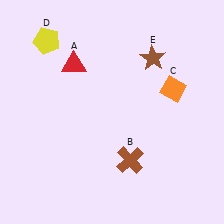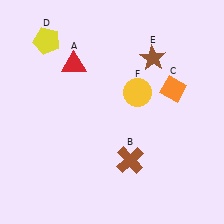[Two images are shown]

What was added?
A yellow circle (F) was added in Image 2.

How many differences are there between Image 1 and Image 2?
There is 1 difference between the two images.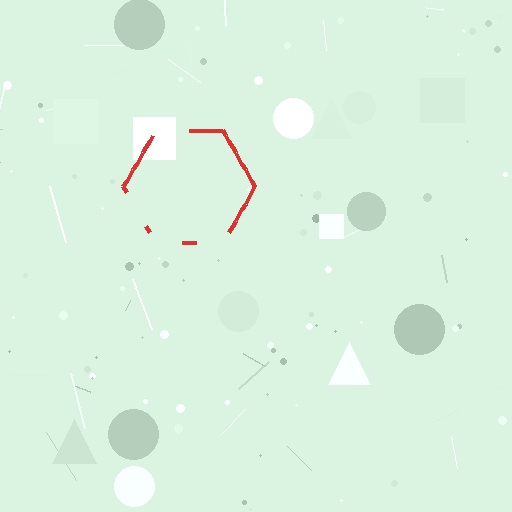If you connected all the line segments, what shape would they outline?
They would outline a hexagon.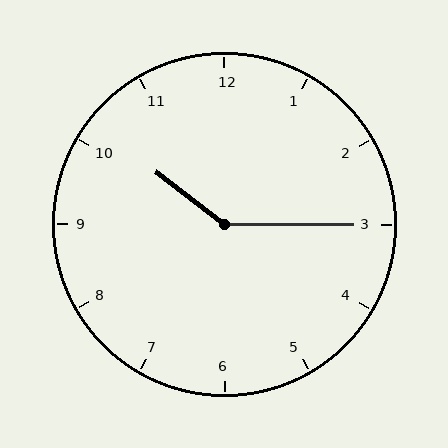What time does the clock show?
10:15.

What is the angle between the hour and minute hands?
Approximately 142 degrees.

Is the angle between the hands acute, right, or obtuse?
It is obtuse.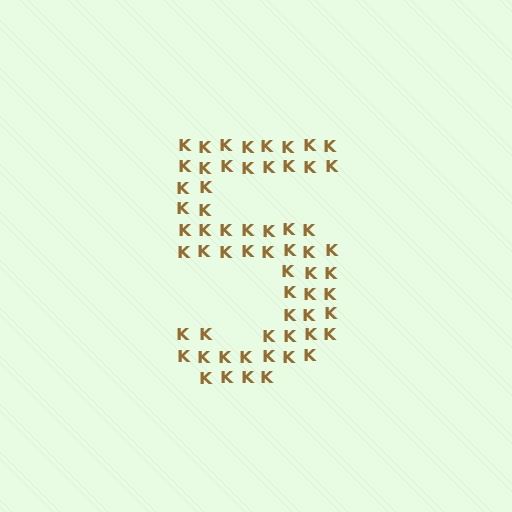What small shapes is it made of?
It is made of small letter K's.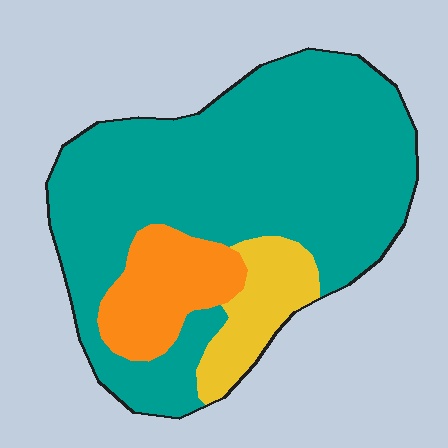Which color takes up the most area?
Teal, at roughly 75%.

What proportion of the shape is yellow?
Yellow covers 11% of the shape.